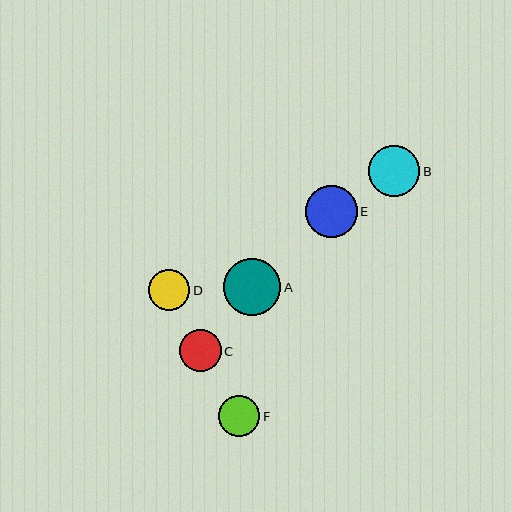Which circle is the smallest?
Circle D is the smallest with a size of approximately 41 pixels.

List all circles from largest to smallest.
From largest to smallest: A, E, B, C, F, D.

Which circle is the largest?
Circle A is the largest with a size of approximately 57 pixels.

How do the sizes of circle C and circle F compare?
Circle C and circle F are approximately the same size.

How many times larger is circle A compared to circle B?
Circle A is approximately 1.1 times the size of circle B.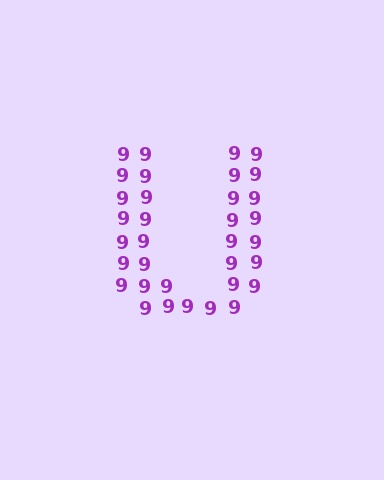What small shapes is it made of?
It is made of small digit 9's.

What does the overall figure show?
The overall figure shows the letter U.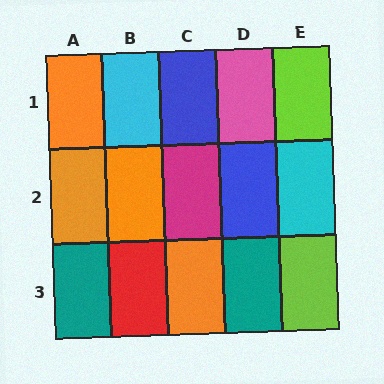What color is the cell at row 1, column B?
Cyan.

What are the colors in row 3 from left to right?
Teal, red, orange, teal, lime.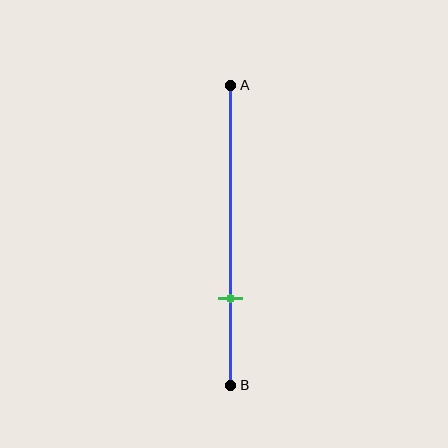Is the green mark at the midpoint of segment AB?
No, the mark is at about 70% from A, not at the 50% midpoint.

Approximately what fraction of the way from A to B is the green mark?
The green mark is approximately 70% of the way from A to B.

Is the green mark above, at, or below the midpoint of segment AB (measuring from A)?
The green mark is below the midpoint of segment AB.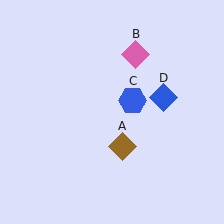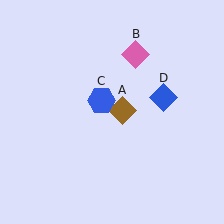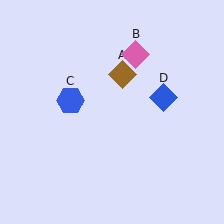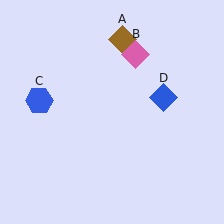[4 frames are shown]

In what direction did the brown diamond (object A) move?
The brown diamond (object A) moved up.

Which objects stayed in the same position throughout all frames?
Pink diamond (object B) and blue diamond (object D) remained stationary.